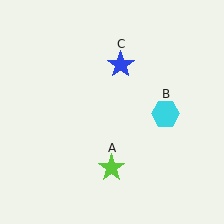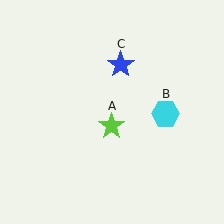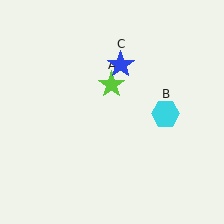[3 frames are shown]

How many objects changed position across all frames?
1 object changed position: lime star (object A).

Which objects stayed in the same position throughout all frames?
Cyan hexagon (object B) and blue star (object C) remained stationary.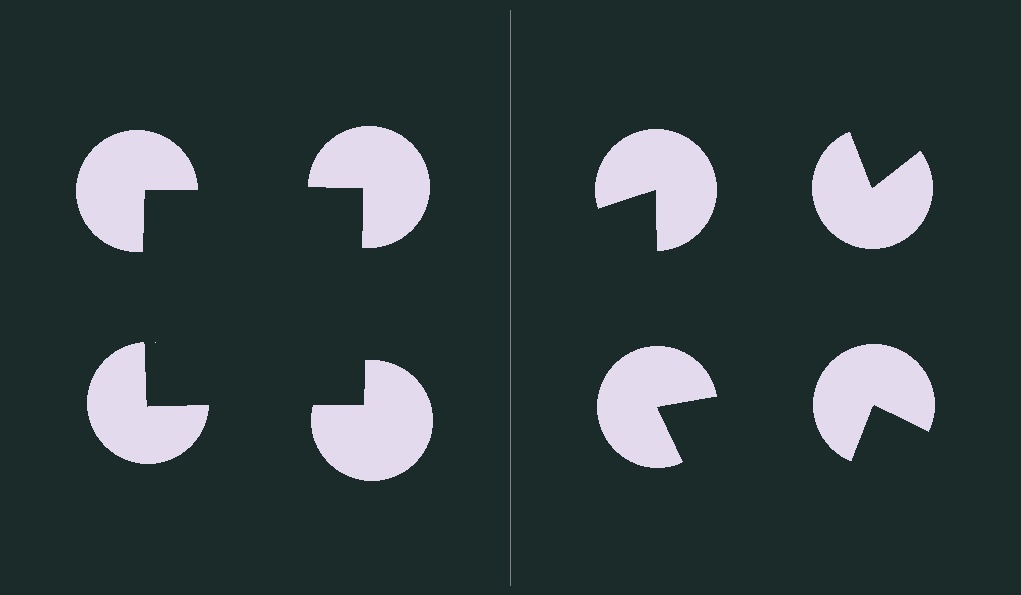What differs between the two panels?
The pac-man discs are positioned identically on both sides; only the wedge orientations differ. On the left they align to a square; on the right they are misaligned.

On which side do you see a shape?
An illusory square appears on the left side. On the right side the wedge cuts are rotated, so no coherent shape forms.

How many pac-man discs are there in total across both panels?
8 — 4 on each side.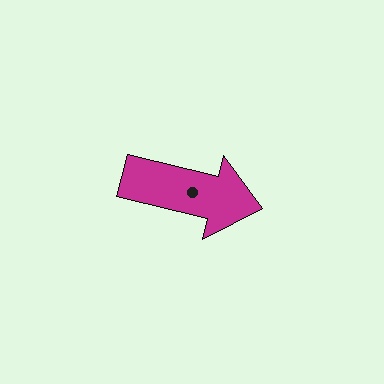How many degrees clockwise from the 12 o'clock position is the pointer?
Approximately 104 degrees.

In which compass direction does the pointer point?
East.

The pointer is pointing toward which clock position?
Roughly 3 o'clock.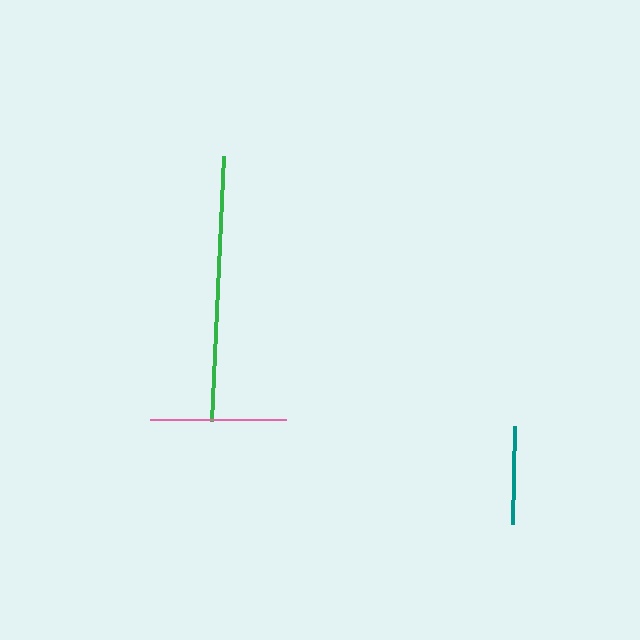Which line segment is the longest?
The green line is the longest at approximately 266 pixels.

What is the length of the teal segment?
The teal segment is approximately 99 pixels long.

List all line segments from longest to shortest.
From longest to shortest: green, pink, teal.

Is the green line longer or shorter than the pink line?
The green line is longer than the pink line.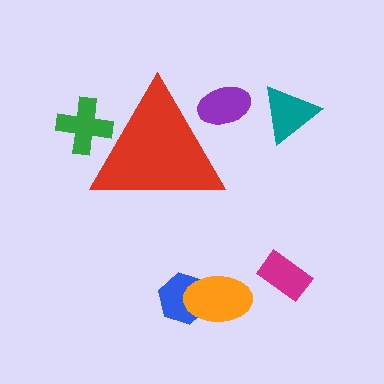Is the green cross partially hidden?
Yes, the green cross is partially hidden behind the red triangle.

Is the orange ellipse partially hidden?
No, the orange ellipse is fully visible.